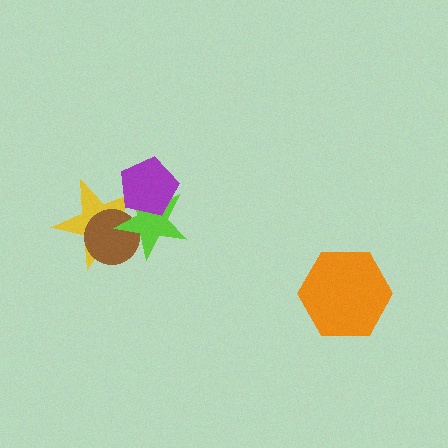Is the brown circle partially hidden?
Yes, it is partially covered by another shape.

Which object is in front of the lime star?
The purple pentagon is in front of the lime star.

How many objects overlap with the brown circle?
2 objects overlap with the brown circle.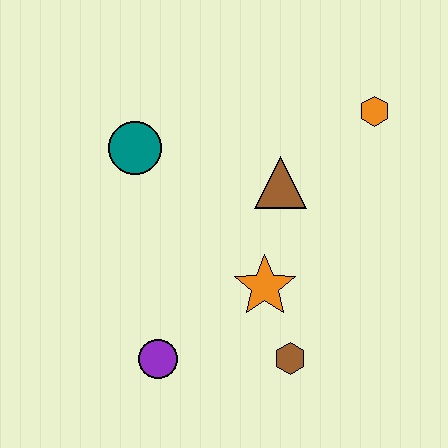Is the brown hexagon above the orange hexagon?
No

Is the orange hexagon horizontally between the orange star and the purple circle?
No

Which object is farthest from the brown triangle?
The purple circle is farthest from the brown triangle.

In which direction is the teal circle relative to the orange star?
The teal circle is above the orange star.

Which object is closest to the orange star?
The brown hexagon is closest to the orange star.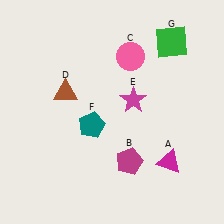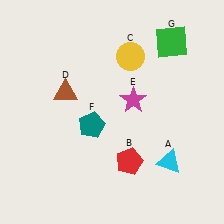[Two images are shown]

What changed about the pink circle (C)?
In Image 1, C is pink. In Image 2, it changed to yellow.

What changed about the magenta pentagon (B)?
In Image 1, B is magenta. In Image 2, it changed to red.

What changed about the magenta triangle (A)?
In Image 1, A is magenta. In Image 2, it changed to cyan.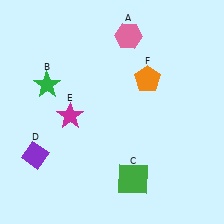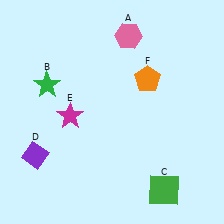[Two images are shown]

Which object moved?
The green square (C) moved right.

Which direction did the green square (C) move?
The green square (C) moved right.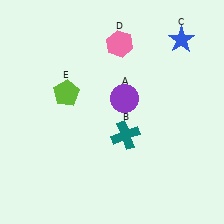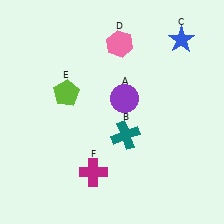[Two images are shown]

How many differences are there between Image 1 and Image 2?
There is 1 difference between the two images.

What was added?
A magenta cross (F) was added in Image 2.